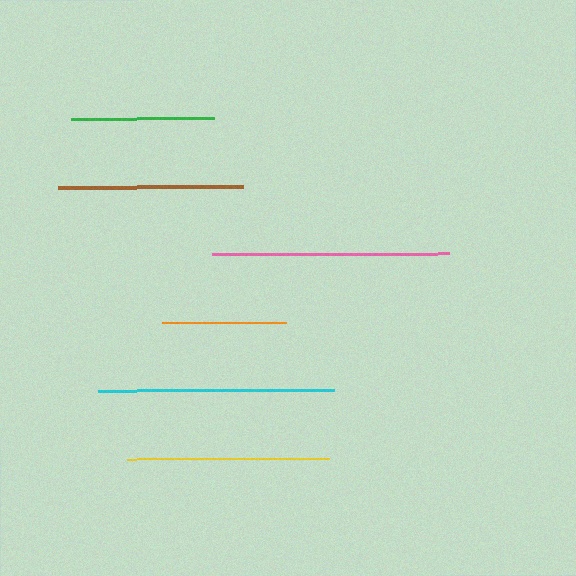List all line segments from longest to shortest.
From longest to shortest: pink, cyan, yellow, brown, green, orange.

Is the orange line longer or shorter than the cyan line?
The cyan line is longer than the orange line.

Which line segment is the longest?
The pink line is the longest at approximately 237 pixels.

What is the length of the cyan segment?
The cyan segment is approximately 237 pixels long.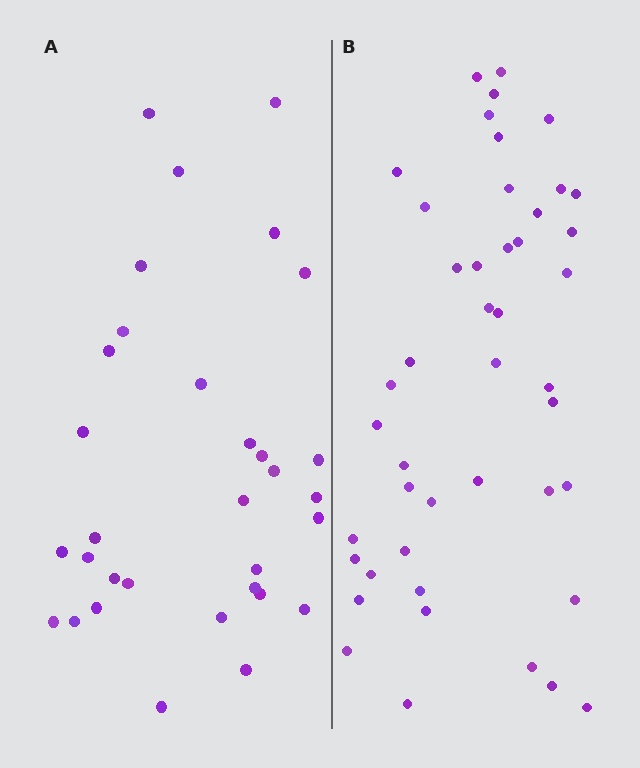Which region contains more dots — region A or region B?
Region B (the right region) has more dots.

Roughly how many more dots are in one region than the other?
Region B has approximately 15 more dots than region A.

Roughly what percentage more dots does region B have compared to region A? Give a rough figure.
About 40% more.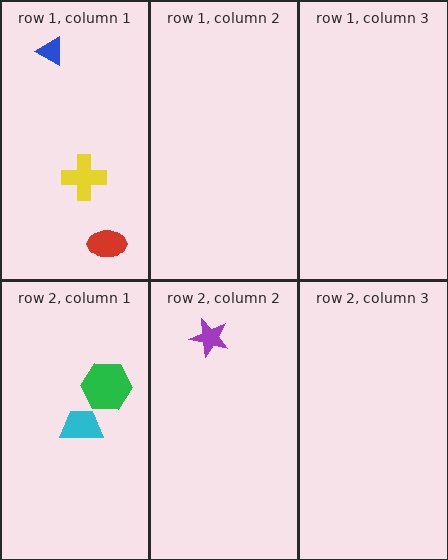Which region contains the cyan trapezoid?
The row 2, column 1 region.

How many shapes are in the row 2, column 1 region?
2.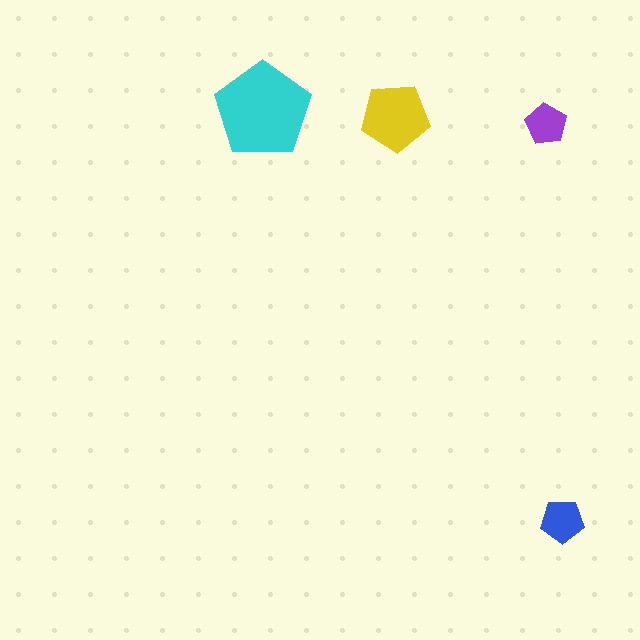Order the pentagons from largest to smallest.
the cyan one, the yellow one, the blue one, the purple one.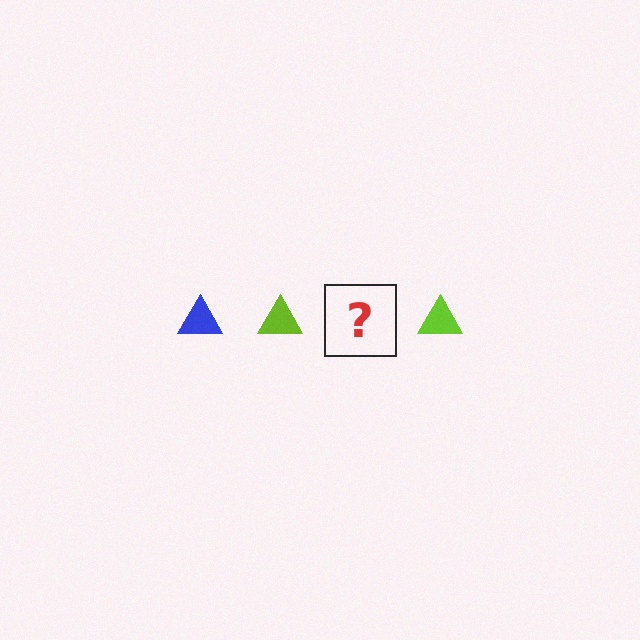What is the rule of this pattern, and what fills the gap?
The rule is that the pattern cycles through blue, lime triangles. The gap should be filled with a blue triangle.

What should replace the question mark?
The question mark should be replaced with a blue triangle.